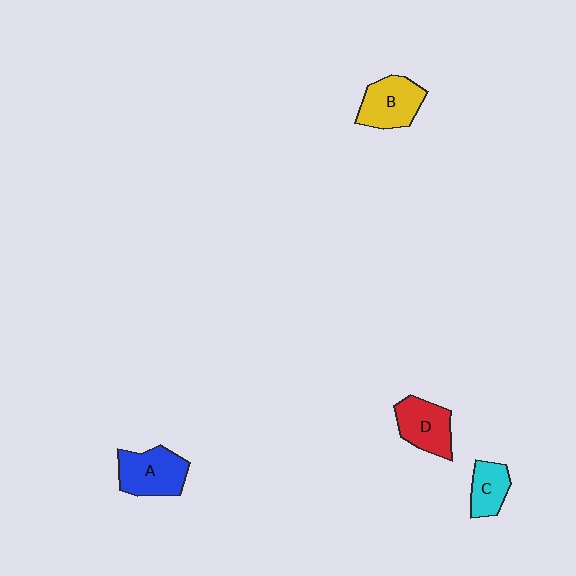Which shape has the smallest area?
Shape C (cyan).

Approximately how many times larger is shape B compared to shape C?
Approximately 1.5 times.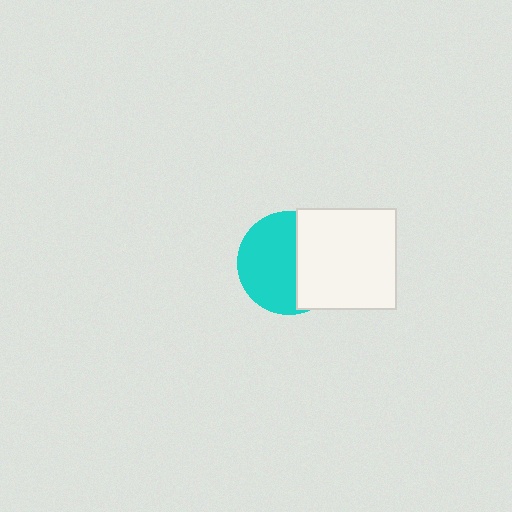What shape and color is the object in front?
The object in front is a white square.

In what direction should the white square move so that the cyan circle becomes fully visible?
The white square should move right. That is the shortest direction to clear the overlap and leave the cyan circle fully visible.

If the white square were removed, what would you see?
You would see the complete cyan circle.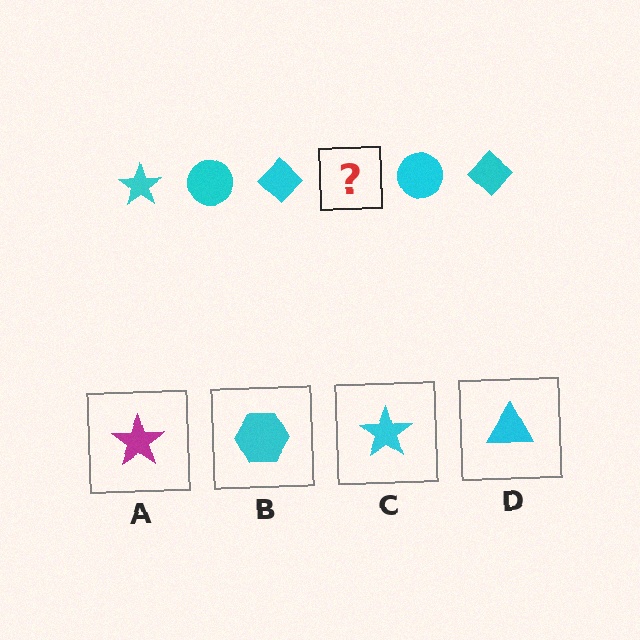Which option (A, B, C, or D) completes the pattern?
C.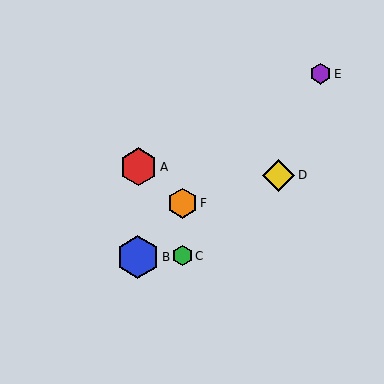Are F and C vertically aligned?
Yes, both are at x≈182.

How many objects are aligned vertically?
2 objects (C, F) are aligned vertically.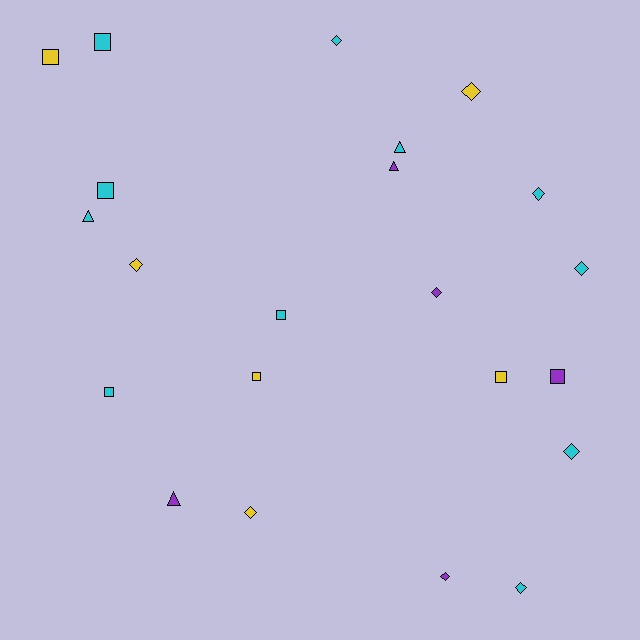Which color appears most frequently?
Cyan, with 11 objects.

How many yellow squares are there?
There are 3 yellow squares.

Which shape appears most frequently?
Diamond, with 10 objects.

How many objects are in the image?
There are 22 objects.